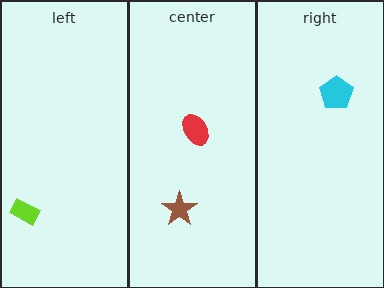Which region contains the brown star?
The center region.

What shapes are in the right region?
The cyan pentagon.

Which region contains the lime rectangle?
The left region.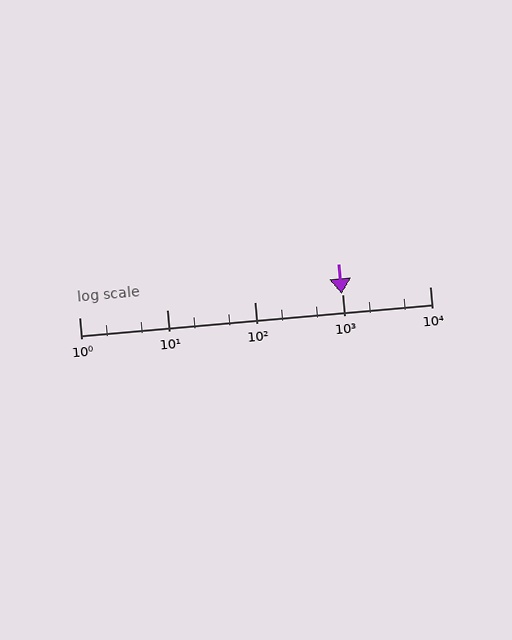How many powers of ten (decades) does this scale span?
The scale spans 4 decades, from 1 to 10000.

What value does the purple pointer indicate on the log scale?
The pointer indicates approximately 980.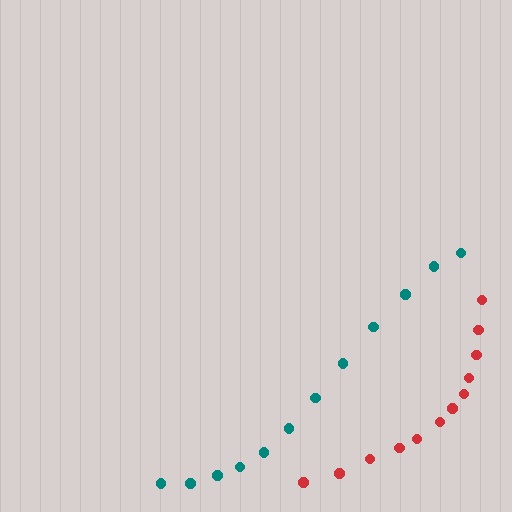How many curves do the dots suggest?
There are 2 distinct paths.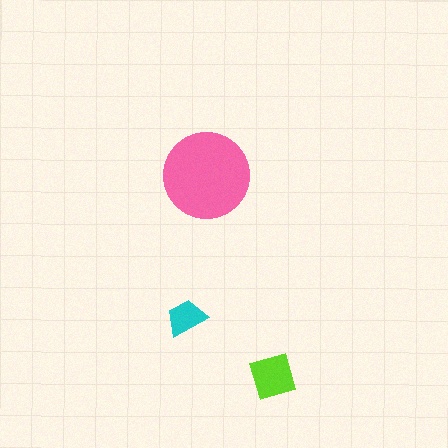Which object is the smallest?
The cyan trapezoid.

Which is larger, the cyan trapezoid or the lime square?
The lime square.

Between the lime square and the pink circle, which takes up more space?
The pink circle.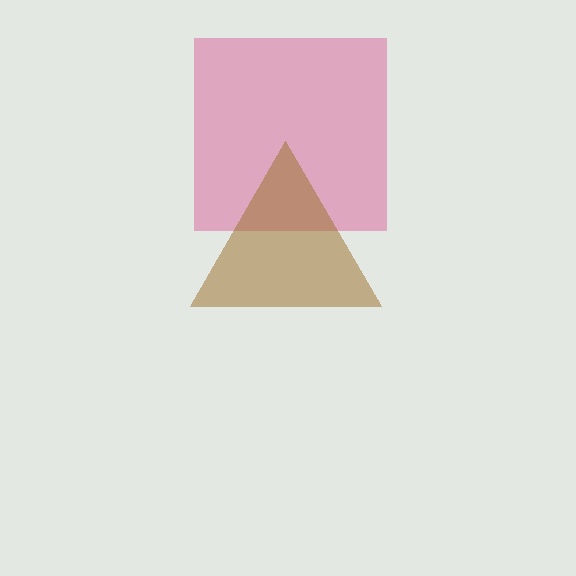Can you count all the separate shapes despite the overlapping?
Yes, there are 2 separate shapes.